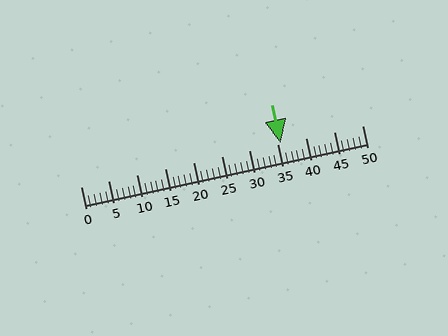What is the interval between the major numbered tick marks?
The major tick marks are spaced 5 units apart.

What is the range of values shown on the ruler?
The ruler shows values from 0 to 50.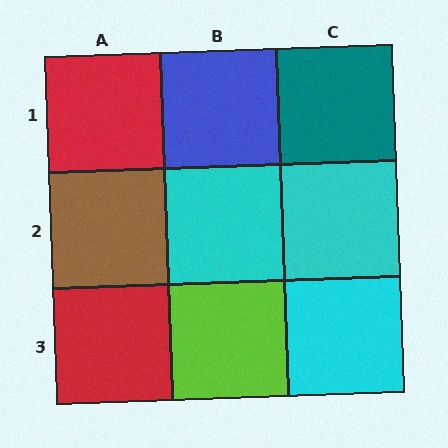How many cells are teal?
1 cell is teal.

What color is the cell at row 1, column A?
Red.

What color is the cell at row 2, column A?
Brown.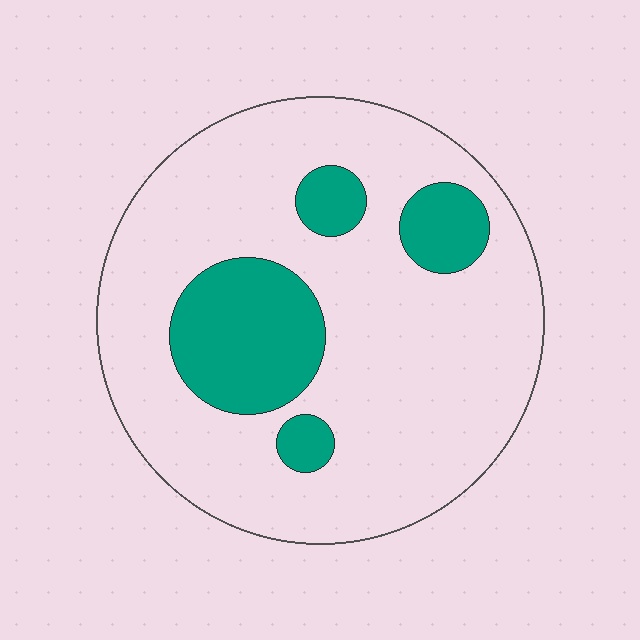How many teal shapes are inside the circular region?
4.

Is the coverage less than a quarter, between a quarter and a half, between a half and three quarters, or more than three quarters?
Less than a quarter.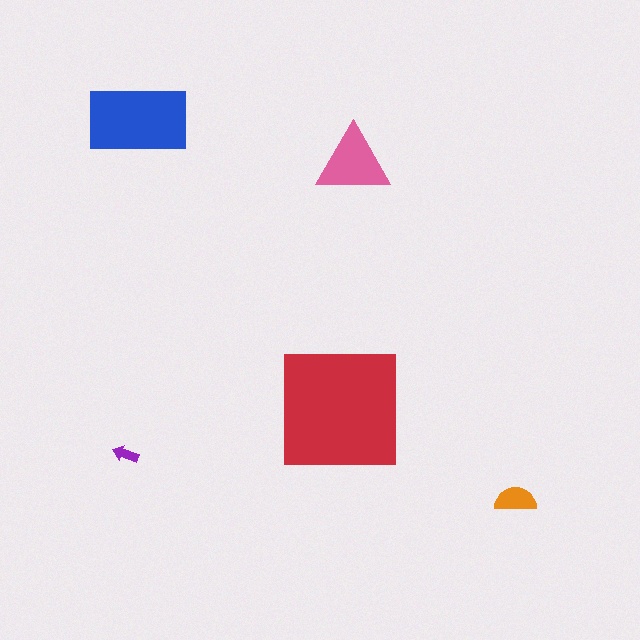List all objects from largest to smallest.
The red square, the blue rectangle, the pink triangle, the orange semicircle, the purple arrow.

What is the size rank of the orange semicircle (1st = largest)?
4th.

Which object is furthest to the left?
The purple arrow is leftmost.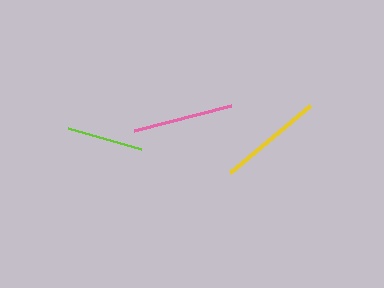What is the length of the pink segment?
The pink segment is approximately 101 pixels long.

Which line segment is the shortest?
The lime line is the shortest at approximately 76 pixels.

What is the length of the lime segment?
The lime segment is approximately 76 pixels long.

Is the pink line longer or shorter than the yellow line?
The yellow line is longer than the pink line.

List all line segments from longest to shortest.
From longest to shortest: yellow, pink, lime.